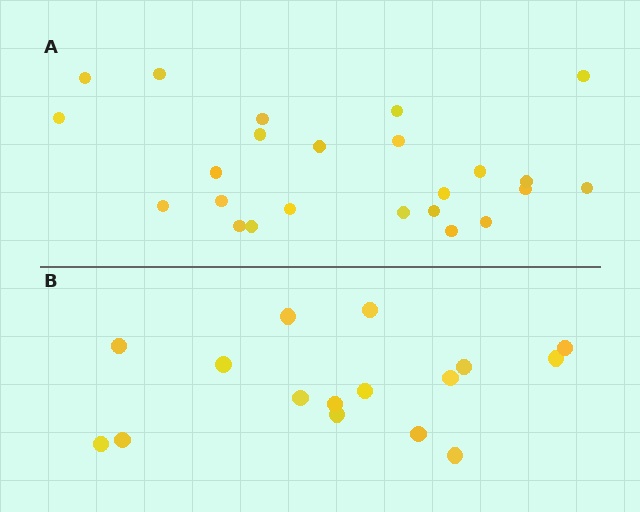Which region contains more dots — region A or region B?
Region A (the top region) has more dots.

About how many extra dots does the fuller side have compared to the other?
Region A has roughly 8 or so more dots than region B.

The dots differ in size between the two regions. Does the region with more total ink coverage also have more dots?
No. Region B has more total ink coverage because its dots are larger, but region A actually contains more individual dots. Total area can be misleading — the number of items is what matters here.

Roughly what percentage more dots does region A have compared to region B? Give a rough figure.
About 50% more.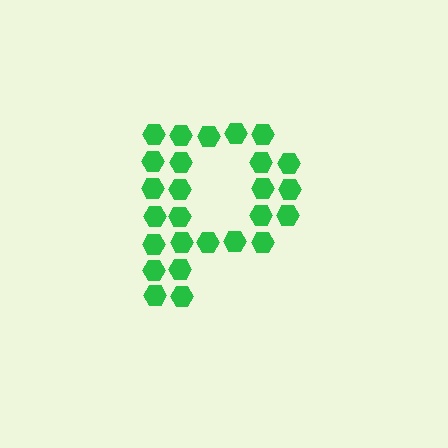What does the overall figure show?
The overall figure shows the letter P.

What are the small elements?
The small elements are hexagons.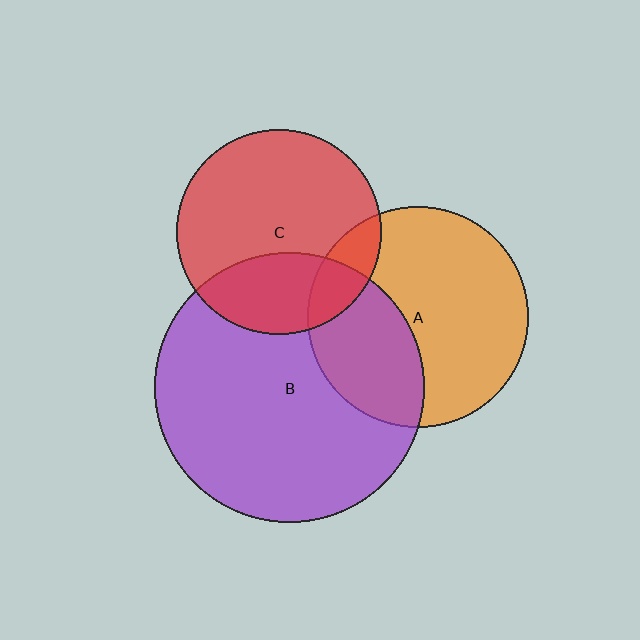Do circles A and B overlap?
Yes.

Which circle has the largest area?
Circle B (purple).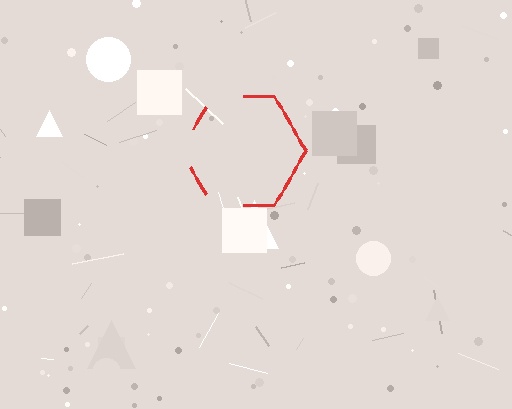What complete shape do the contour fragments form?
The contour fragments form a hexagon.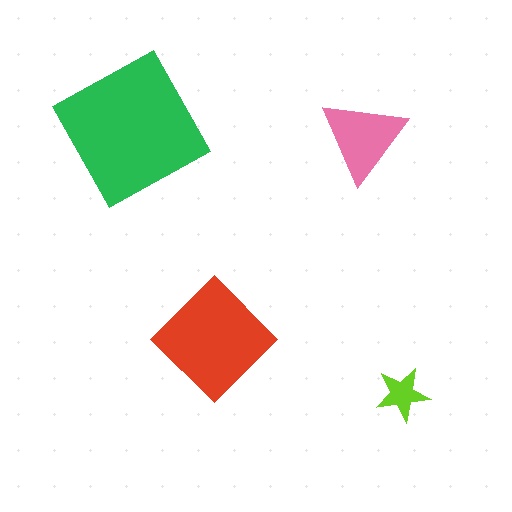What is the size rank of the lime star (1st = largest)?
4th.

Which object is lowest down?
The lime star is bottommost.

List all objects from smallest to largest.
The lime star, the pink triangle, the red diamond, the green square.